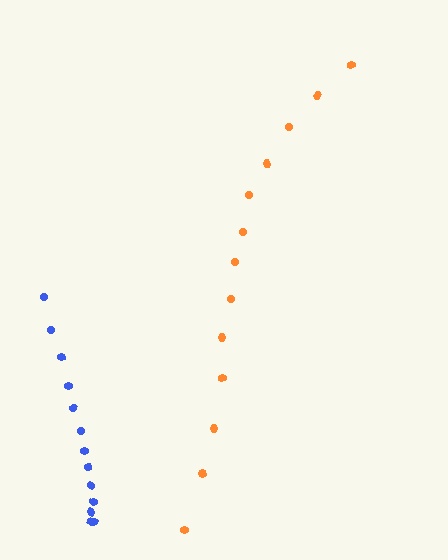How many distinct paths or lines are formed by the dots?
There are 2 distinct paths.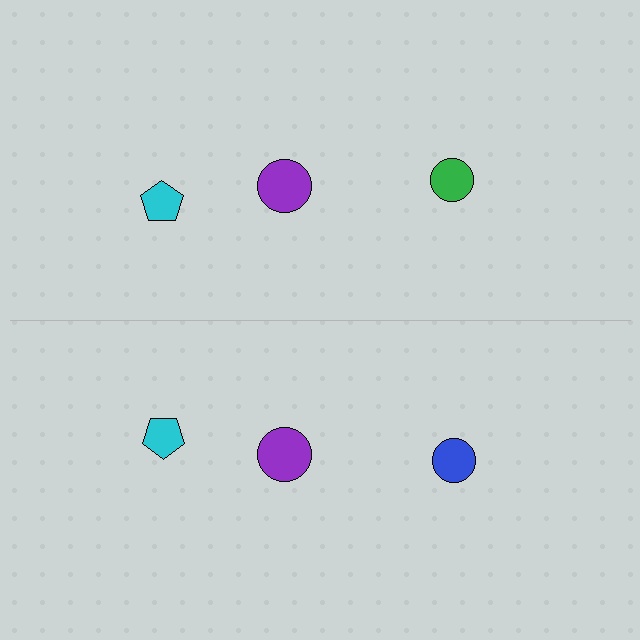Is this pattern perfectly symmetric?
No, the pattern is not perfectly symmetric. The blue circle on the bottom side breaks the symmetry — its mirror counterpart is green.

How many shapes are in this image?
There are 6 shapes in this image.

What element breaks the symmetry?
The blue circle on the bottom side breaks the symmetry — its mirror counterpart is green.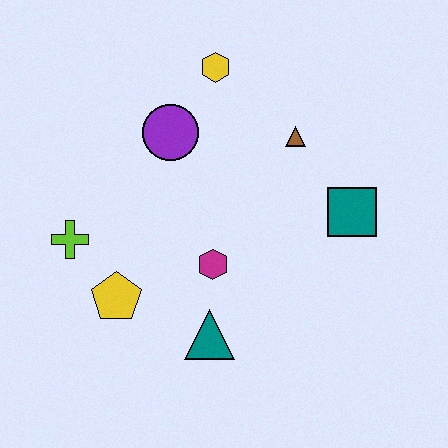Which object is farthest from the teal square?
The lime cross is farthest from the teal square.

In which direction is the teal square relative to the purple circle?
The teal square is to the right of the purple circle.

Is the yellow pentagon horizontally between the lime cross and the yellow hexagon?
Yes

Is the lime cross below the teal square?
Yes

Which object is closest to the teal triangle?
The magenta hexagon is closest to the teal triangle.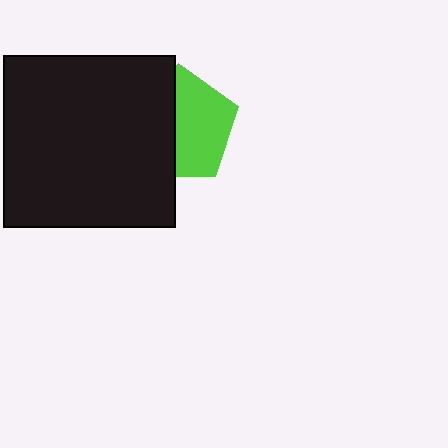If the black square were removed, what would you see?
You would see the complete lime pentagon.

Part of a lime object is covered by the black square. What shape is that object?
It is a pentagon.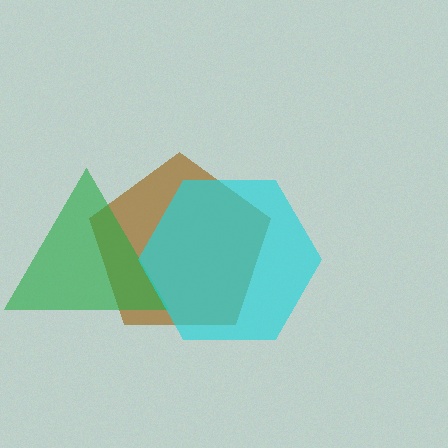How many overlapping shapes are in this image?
There are 3 overlapping shapes in the image.